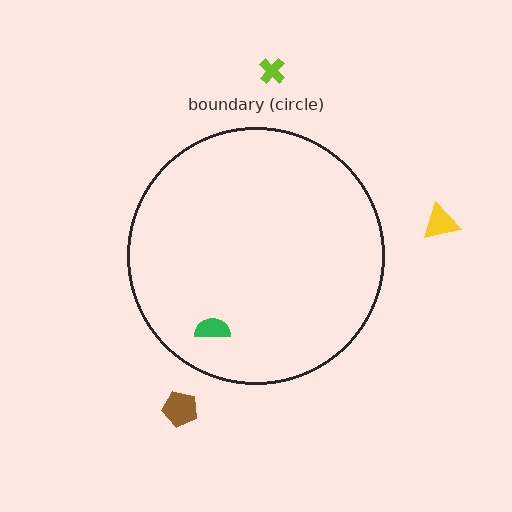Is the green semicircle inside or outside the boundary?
Inside.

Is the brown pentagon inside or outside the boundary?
Outside.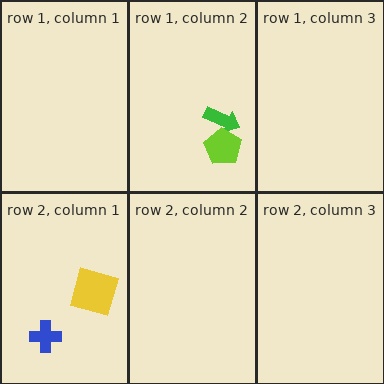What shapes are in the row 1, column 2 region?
The green arrow, the lime pentagon.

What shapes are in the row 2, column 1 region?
The yellow square, the blue cross.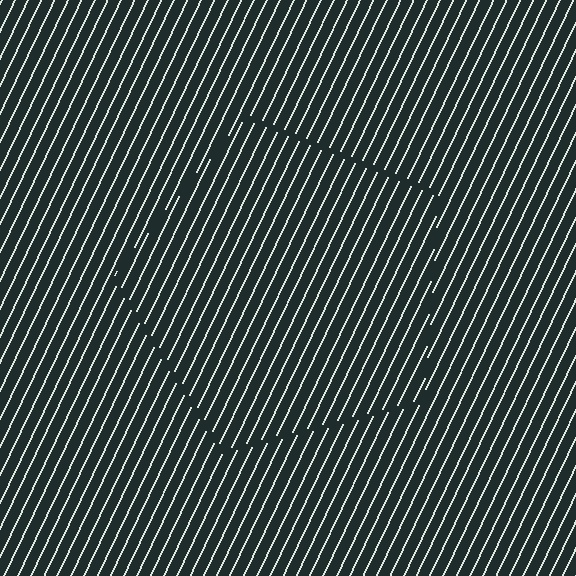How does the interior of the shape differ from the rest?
The interior of the shape contains the same grating, shifted by half a period — the contour is defined by the phase discontinuity where line-ends from the inner and outer gratings abut.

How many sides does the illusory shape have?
5 sides — the line-ends trace a pentagon.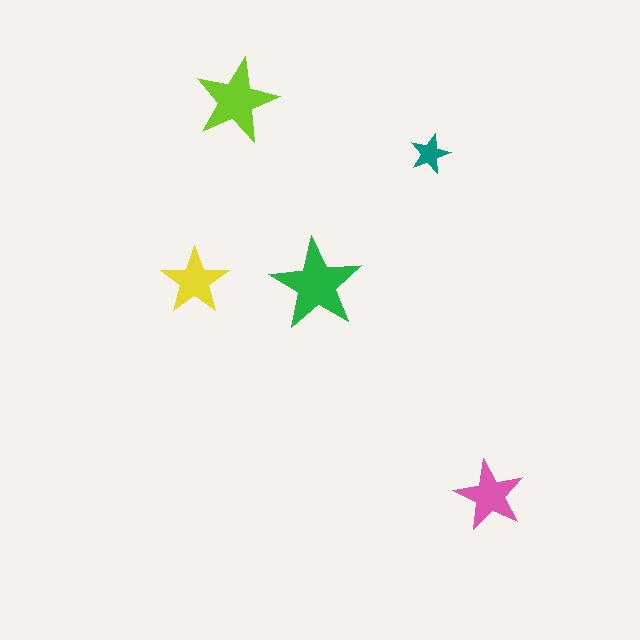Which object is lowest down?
The pink star is bottommost.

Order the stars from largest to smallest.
the green one, the lime one, the pink one, the yellow one, the teal one.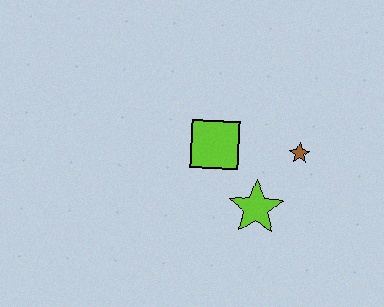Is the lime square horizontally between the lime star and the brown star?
No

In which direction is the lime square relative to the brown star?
The lime square is to the left of the brown star.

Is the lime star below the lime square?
Yes